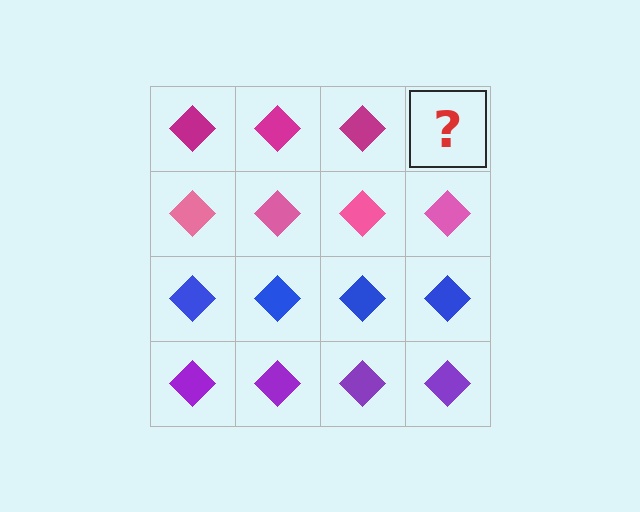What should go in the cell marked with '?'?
The missing cell should contain a magenta diamond.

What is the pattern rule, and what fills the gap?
The rule is that each row has a consistent color. The gap should be filled with a magenta diamond.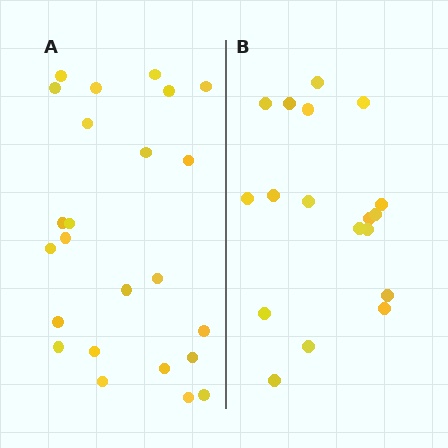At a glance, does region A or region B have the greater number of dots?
Region A (the left region) has more dots.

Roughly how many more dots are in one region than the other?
Region A has about 6 more dots than region B.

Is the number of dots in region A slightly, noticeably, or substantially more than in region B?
Region A has noticeably more, but not dramatically so. The ratio is roughly 1.3 to 1.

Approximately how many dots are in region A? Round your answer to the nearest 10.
About 20 dots. (The exact count is 24, which rounds to 20.)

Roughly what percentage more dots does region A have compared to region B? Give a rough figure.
About 35% more.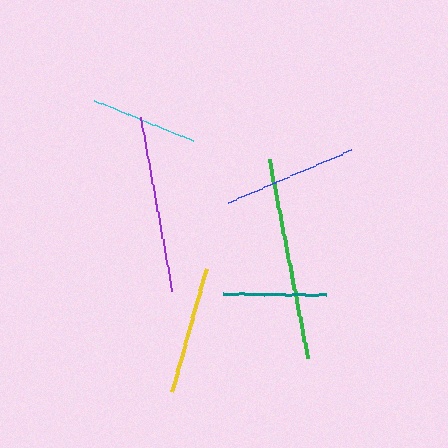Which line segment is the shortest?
The teal line is the shortest at approximately 103 pixels.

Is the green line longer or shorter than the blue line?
The green line is longer than the blue line.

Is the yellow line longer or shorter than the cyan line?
The yellow line is longer than the cyan line.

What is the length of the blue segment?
The blue segment is approximately 134 pixels long.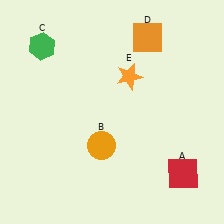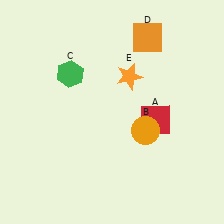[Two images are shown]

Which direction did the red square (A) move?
The red square (A) moved up.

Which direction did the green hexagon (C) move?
The green hexagon (C) moved right.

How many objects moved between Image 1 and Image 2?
3 objects moved between the two images.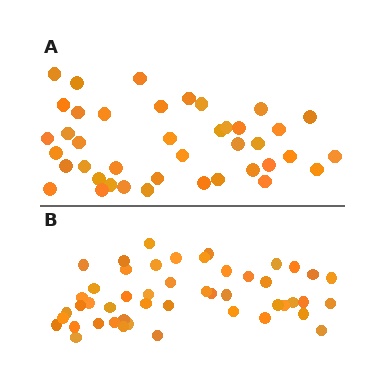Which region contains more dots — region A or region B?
Region B (the bottom region) has more dots.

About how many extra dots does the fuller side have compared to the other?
Region B has roughly 8 or so more dots than region A.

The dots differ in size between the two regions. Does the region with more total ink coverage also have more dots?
No. Region A has more total ink coverage because its dots are larger, but region B actually contains more individual dots. Total area can be misleading — the number of items is what matters here.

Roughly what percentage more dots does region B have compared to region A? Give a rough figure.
About 15% more.